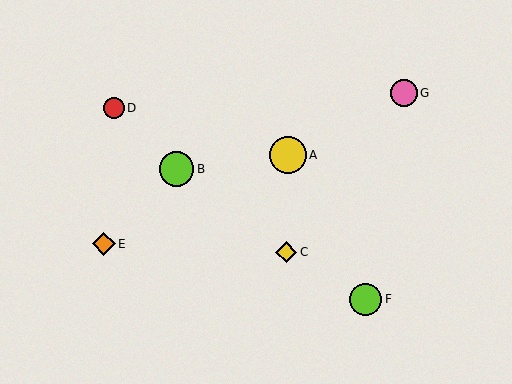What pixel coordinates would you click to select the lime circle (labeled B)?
Click at (177, 169) to select the lime circle B.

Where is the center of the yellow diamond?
The center of the yellow diamond is at (286, 252).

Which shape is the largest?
The yellow circle (labeled A) is the largest.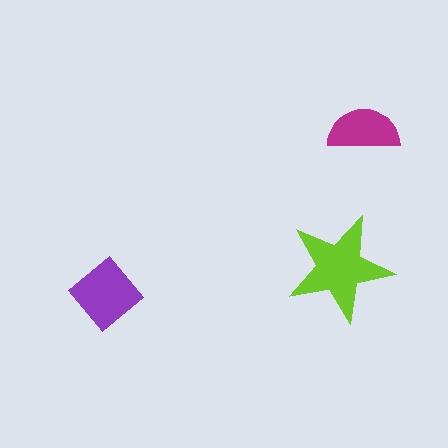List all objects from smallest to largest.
The magenta semicircle, the purple diamond, the lime star.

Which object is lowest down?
The purple diamond is bottommost.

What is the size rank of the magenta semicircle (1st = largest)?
3rd.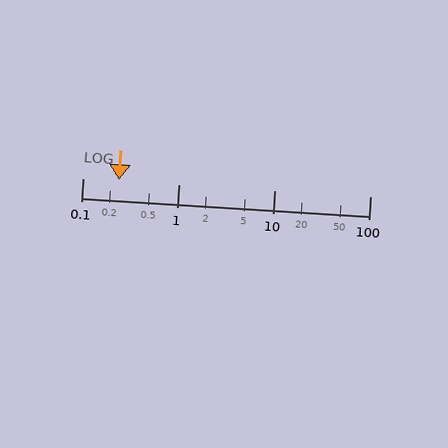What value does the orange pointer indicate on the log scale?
The pointer indicates approximately 0.24.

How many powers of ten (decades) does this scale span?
The scale spans 3 decades, from 0.1 to 100.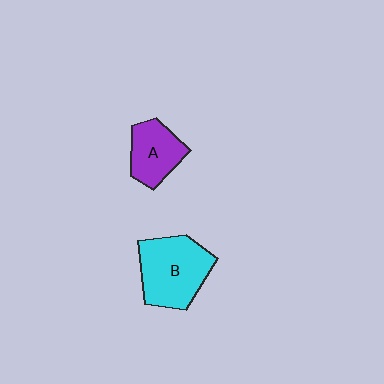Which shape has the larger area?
Shape B (cyan).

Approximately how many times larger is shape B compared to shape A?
Approximately 1.5 times.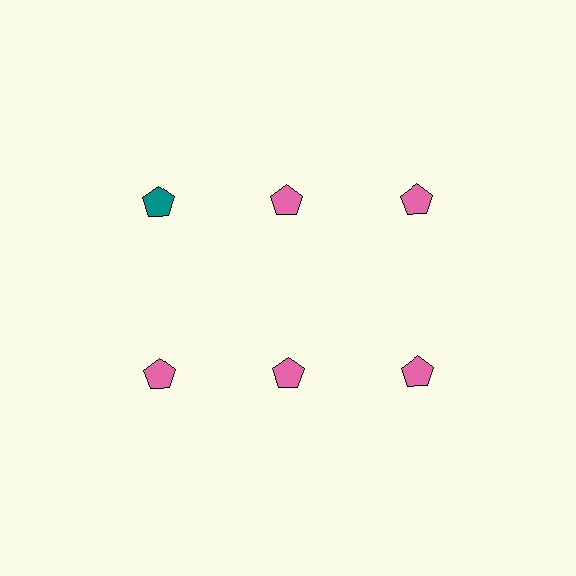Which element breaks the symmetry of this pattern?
The teal pentagon in the top row, leftmost column breaks the symmetry. All other shapes are pink pentagons.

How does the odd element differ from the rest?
It has a different color: teal instead of pink.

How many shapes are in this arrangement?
There are 6 shapes arranged in a grid pattern.